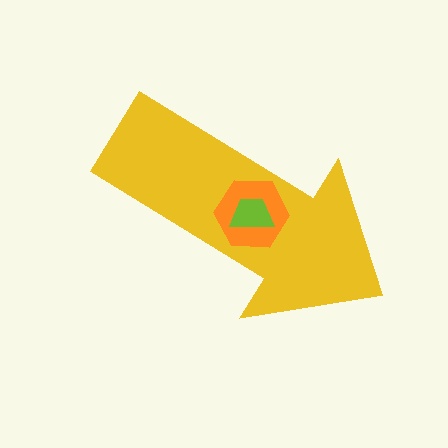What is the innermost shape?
The lime trapezoid.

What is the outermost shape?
The yellow arrow.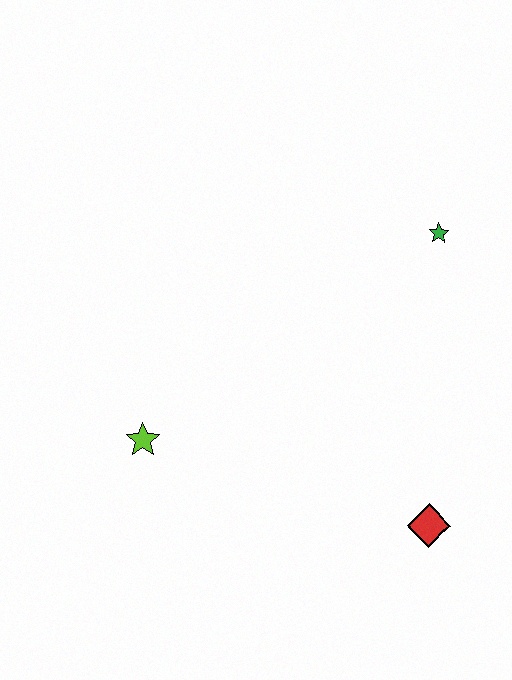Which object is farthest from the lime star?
The green star is farthest from the lime star.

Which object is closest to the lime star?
The red diamond is closest to the lime star.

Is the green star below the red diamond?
No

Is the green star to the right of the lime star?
Yes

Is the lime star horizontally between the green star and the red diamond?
No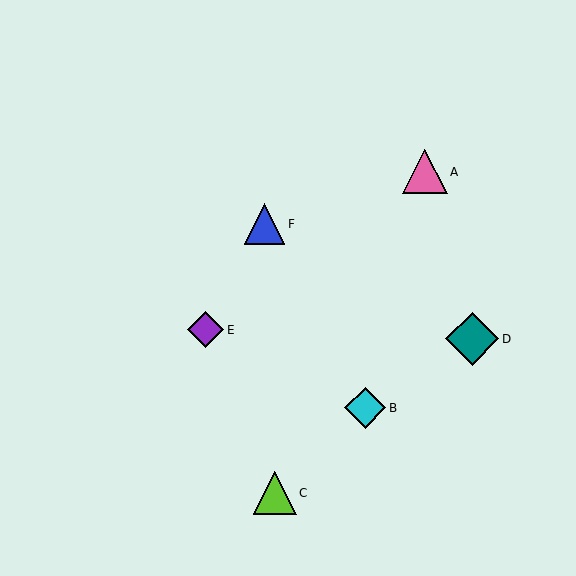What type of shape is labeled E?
Shape E is a purple diamond.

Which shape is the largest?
The teal diamond (labeled D) is the largest.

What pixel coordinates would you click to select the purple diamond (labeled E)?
Click at (206, 330) to select the purple diamond E.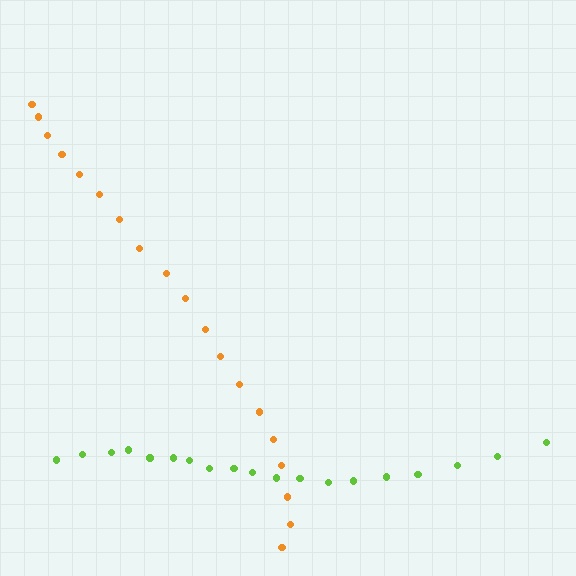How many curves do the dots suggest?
There are 2 distinct paths.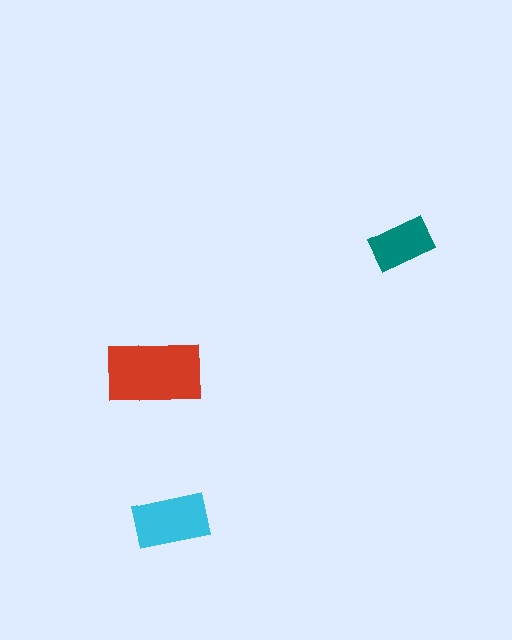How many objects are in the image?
There are 3 objects in the image.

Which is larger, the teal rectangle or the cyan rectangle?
The cyan one.